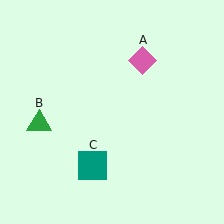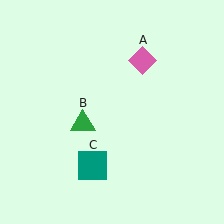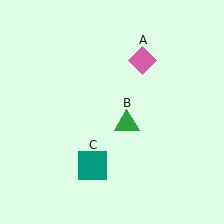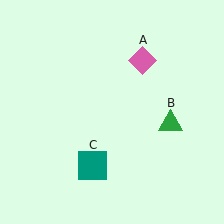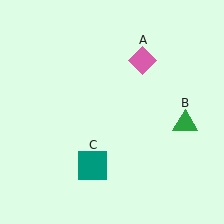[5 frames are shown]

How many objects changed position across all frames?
1 object changed position: green triangle (object B).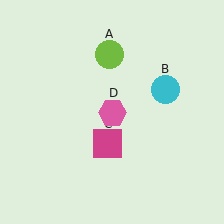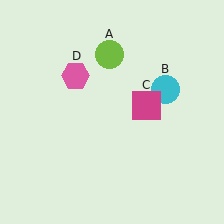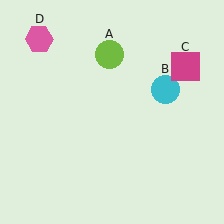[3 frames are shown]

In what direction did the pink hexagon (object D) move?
The pink hexagon (object D) moved up and to the left.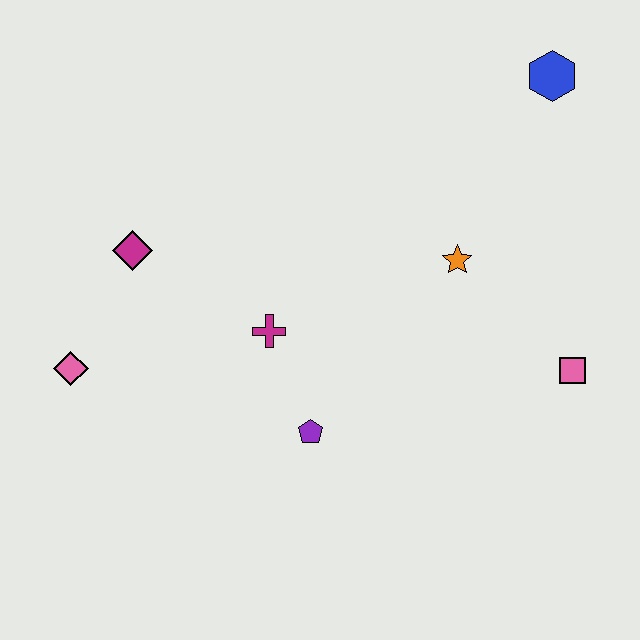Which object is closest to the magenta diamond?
The pink diamond is closest to the magenta diamond.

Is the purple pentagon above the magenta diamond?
No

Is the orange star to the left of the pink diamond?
No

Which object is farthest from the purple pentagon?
The blue hexagon is farthest from the purple pentagon.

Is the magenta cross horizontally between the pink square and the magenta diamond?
Yes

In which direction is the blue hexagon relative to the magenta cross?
The blue hexagon is to the right of the magenta cross.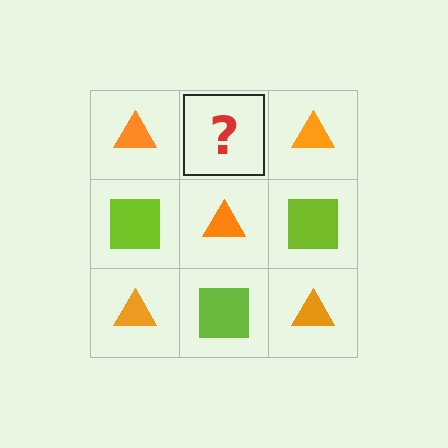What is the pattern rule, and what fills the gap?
The rule is that it alternates orange triangle and lime square in a checkerboard pattern. The gap should be filled with a lime square.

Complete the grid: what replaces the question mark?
The question mark should be replaced with a lime square.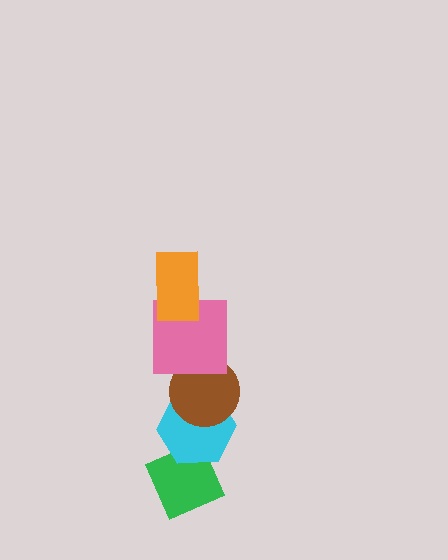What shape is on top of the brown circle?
The pink square is on top of the brown circle.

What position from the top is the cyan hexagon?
The cyan hexagon is 4th from the top.